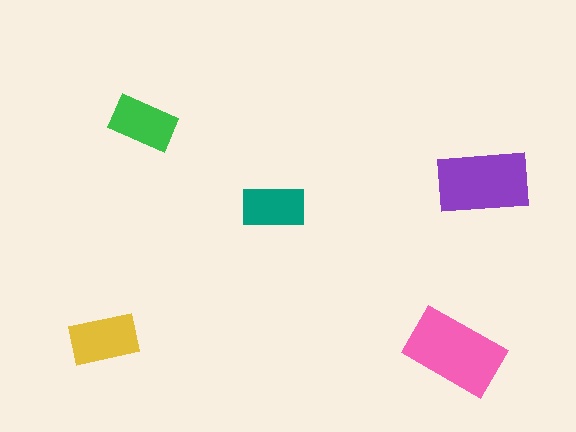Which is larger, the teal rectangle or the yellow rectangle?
The yellow one.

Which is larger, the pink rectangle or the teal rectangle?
The pink one.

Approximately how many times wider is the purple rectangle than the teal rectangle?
About 1.5 times wider.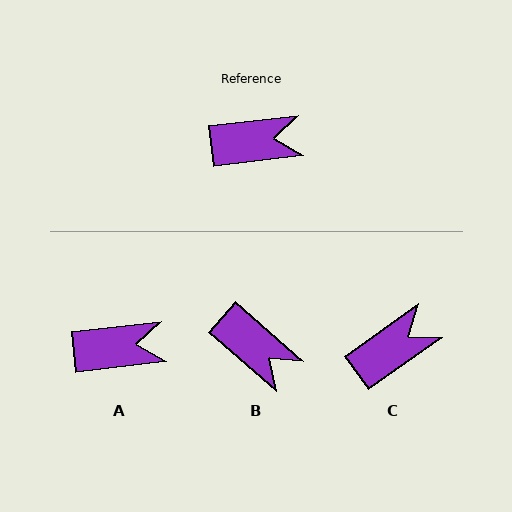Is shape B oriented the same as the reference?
No, it is off by about 48 degrees.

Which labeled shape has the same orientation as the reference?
A.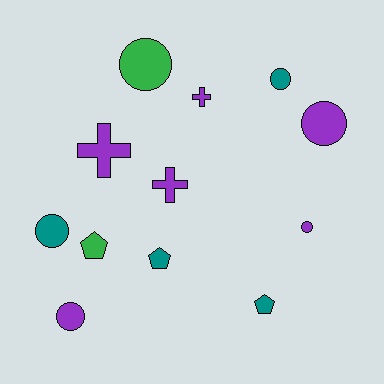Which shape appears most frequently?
Circle, with 6 objects.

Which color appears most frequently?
Purple, with 6 objects.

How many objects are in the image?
There are 12 objects.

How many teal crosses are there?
There are no teal crosses.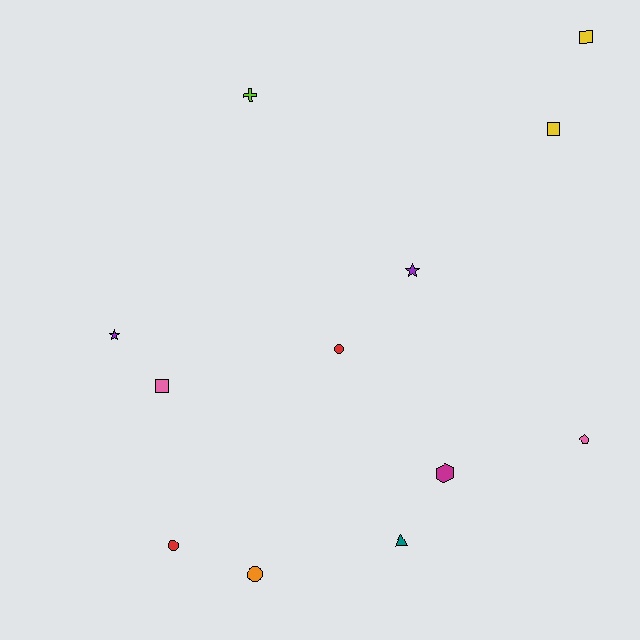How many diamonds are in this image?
There are no diamonds.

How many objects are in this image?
There are 12 objects.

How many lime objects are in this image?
There is 1 lime object.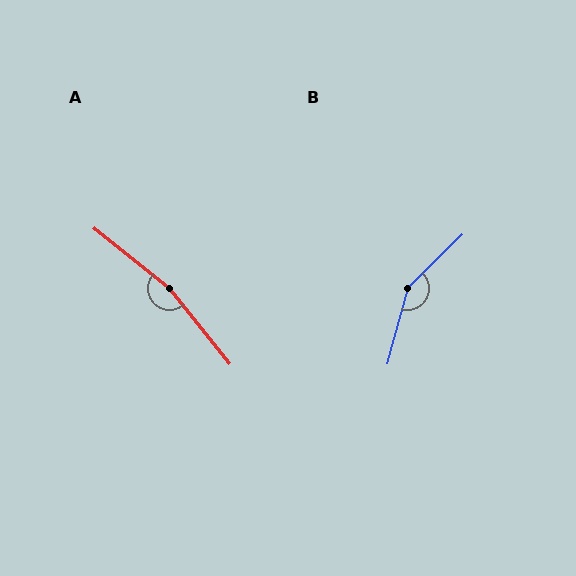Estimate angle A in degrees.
Approximately 168 degrees.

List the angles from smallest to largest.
B (149°), A (168°).